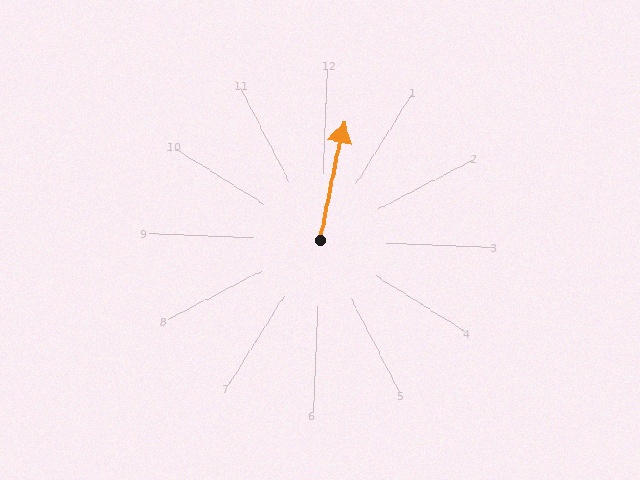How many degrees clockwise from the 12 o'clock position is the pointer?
Approximately 9 degrees.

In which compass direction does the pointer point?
North.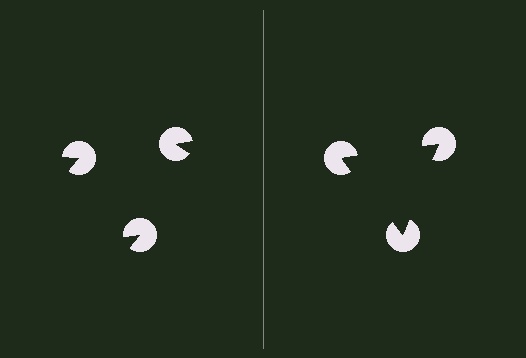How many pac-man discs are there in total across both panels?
6 — 3 on each side.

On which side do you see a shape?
An illusory triangle appears on the right side. On the left side the wedge cuts are rotated, so no coherent shape forms.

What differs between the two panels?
The pac-man discs are positioned identically on both sides; only the wedge orientations differ. On the right they align to a triangle; on the left they are misaligned.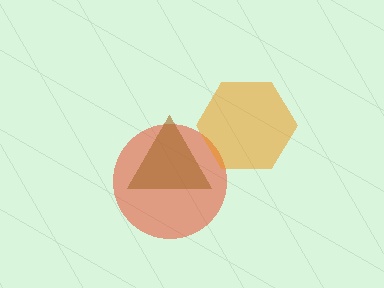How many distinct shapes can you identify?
There are 3 distinct shapes: a red circle, a brown triangle, an orange hexagon.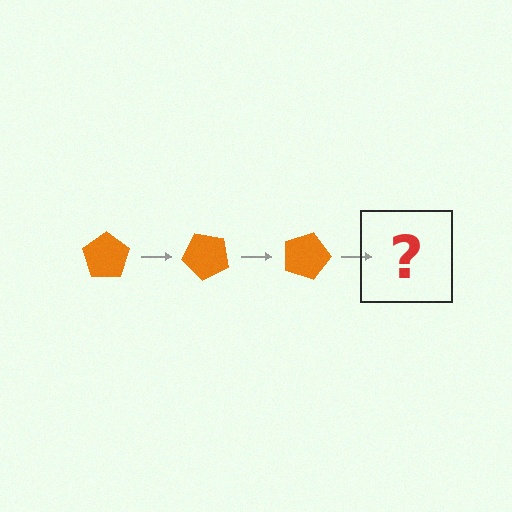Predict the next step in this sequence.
The next step is an orange pentagon rotated 135 degrees.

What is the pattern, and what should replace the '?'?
The pattern is that the pentagon rotates 45 degrees each step. The '?' should be an orange pentagon rotated 135 degrees.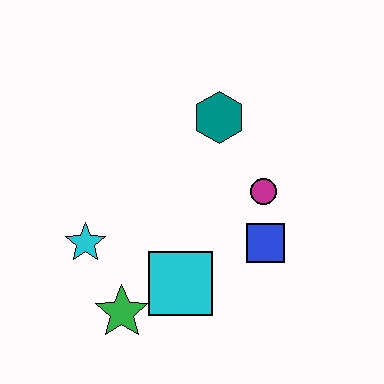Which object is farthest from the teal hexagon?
The green star is farthest from the teal hexagon.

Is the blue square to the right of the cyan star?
Yes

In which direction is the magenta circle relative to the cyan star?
The magenta circle is to the right of the cyan star.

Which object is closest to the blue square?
The magenta circle is closest to the blue square.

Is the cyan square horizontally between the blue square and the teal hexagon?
No